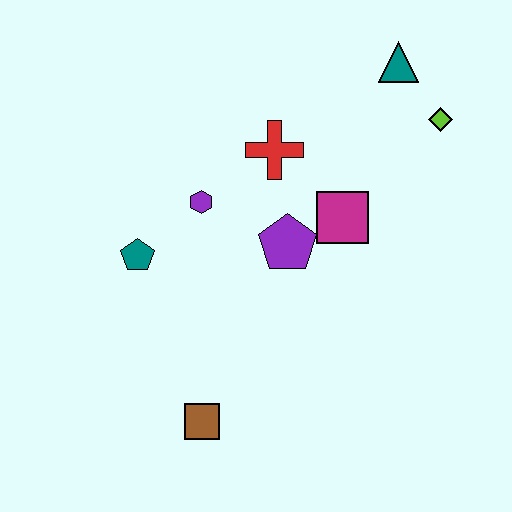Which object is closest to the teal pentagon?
The purple hexagon is closest to the teal pentagon.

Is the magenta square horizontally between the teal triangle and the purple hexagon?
Yes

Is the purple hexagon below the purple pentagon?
No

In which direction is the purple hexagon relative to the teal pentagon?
The purple hexagon is to the right of the teal pentagon.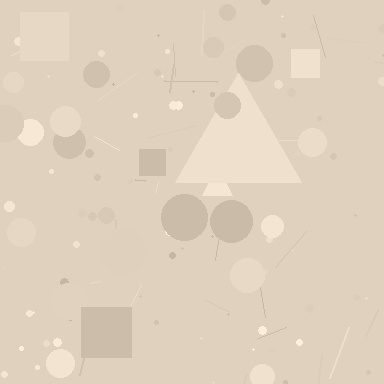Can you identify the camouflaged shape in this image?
The camouflaged shape is a triangle.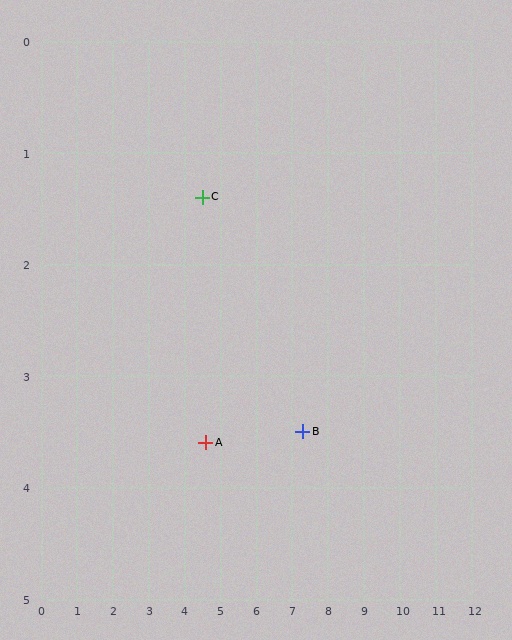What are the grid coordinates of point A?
Point A is at approximately (4.6, 3.6).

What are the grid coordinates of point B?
Point B is at approximately (7.3, 3.5).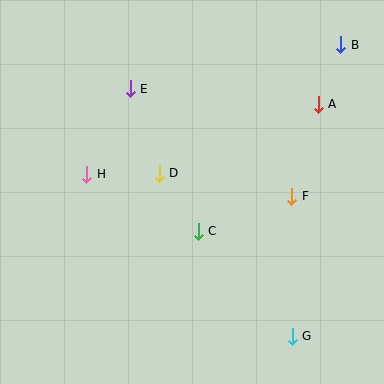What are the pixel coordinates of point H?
Point H is at (87, 174).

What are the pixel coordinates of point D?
Point D is at (159, 173).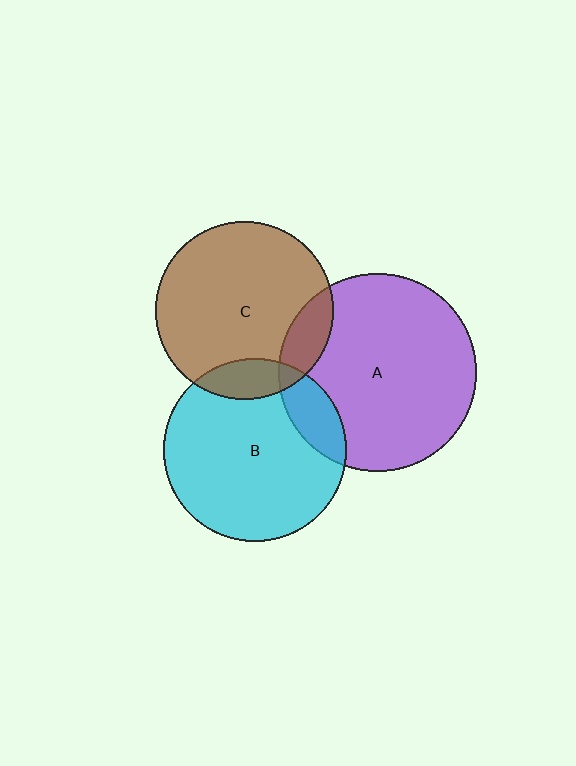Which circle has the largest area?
Circle A (purple).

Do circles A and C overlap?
Yes.